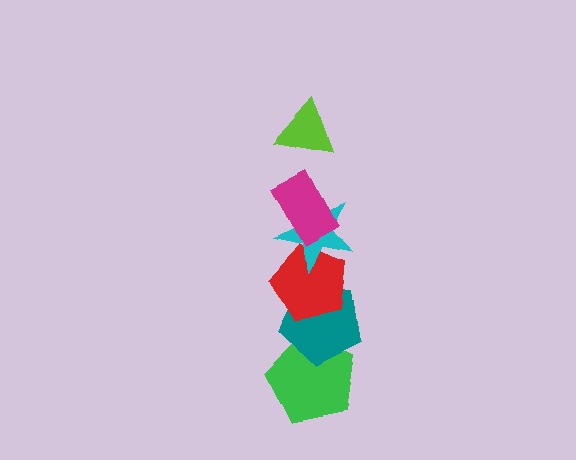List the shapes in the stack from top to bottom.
From top to bottom: the lime triangle, the magenta rectangle, the cyan star, the red pentagon, the teal pentagon, the green pentagon.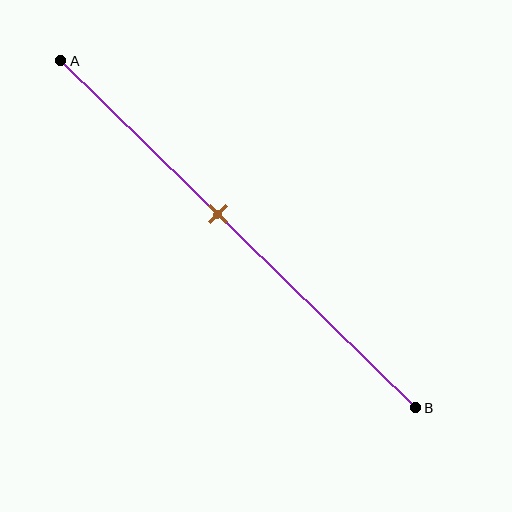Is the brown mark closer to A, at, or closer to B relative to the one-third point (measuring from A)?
The brown mark is closer to point B than the one-third point of segment AB.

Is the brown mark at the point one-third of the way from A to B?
No, the mark is at about 45% from A, not at the 33% one-third point.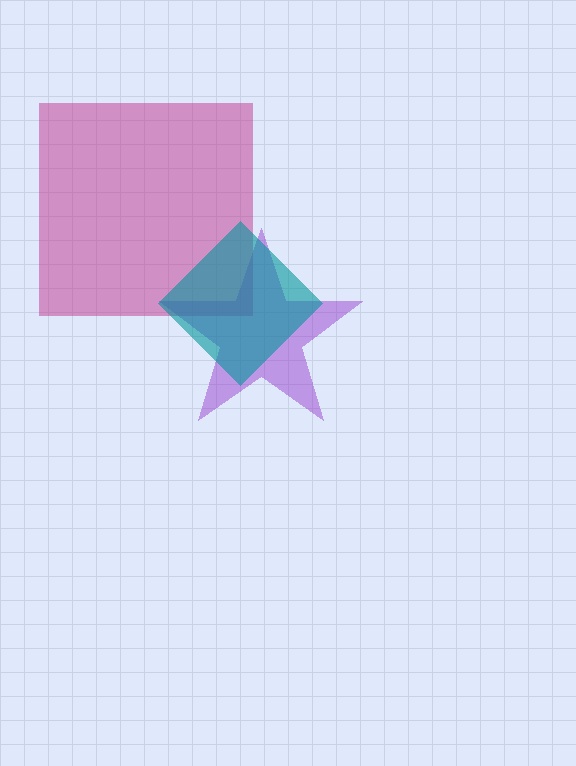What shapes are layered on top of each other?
The layered shapes are: a magenta square, a purple star, a teal diamond.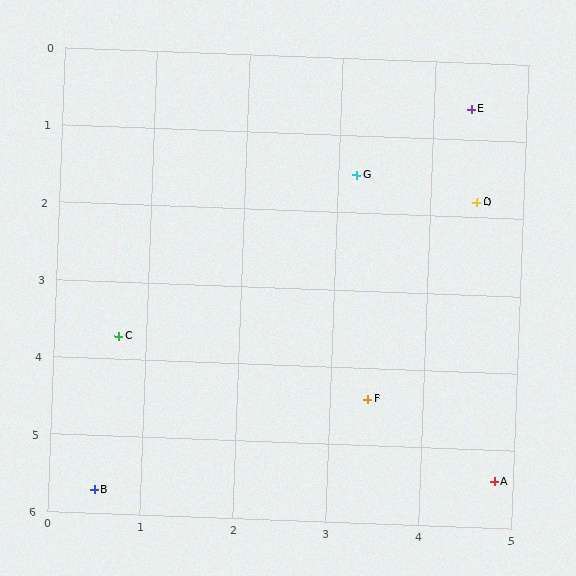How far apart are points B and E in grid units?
Points B and E are about 6.4 grid units apart.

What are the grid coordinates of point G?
Point G is at approximately (3.2, 1.5).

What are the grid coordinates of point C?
Point C is at approximately (0.7, 3.7).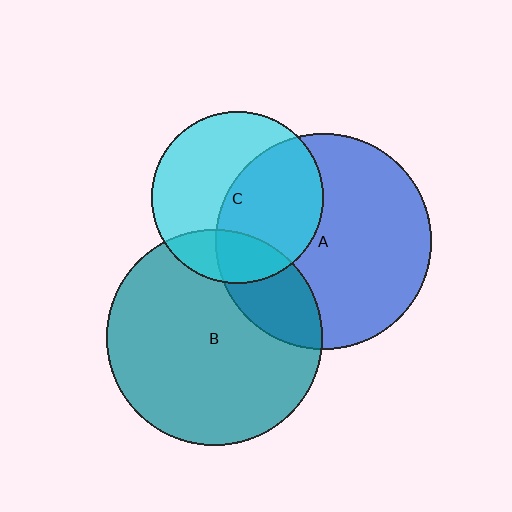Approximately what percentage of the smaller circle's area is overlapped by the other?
Approximately 20%.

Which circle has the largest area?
Circle B (teal).